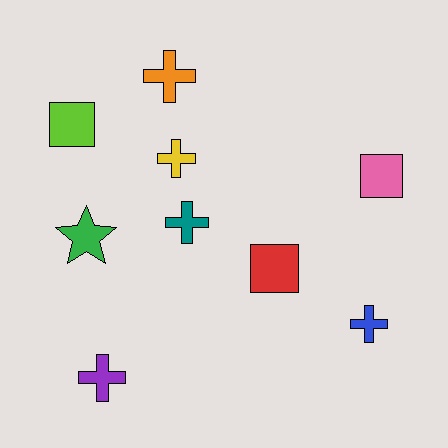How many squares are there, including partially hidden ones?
There are 3 squares.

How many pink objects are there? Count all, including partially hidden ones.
There is 1 pink object.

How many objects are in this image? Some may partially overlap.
There are 9 objects.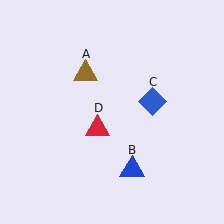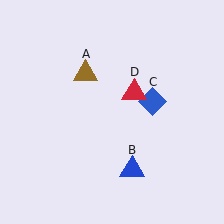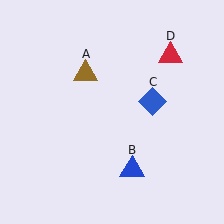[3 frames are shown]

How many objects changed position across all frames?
1 object changed position: red triangle (object D).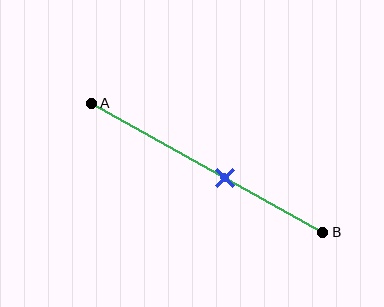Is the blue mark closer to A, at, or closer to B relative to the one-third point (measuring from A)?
The blue mark is closer to point B than the one-third point of segment AB.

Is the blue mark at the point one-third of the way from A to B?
No, the mark is at about 60% from A, not at the 33% one-third point.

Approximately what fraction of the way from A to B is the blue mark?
The blue mark is approximately 60% of the way from A to B.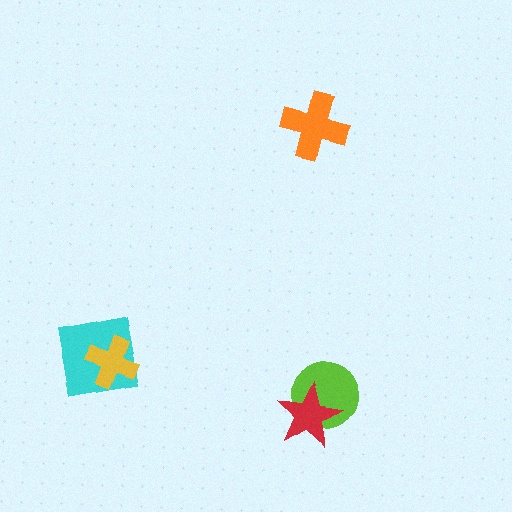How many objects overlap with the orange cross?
0 objects overlap with the orange cross.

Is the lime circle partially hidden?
Yes, it is partially covered by another shape.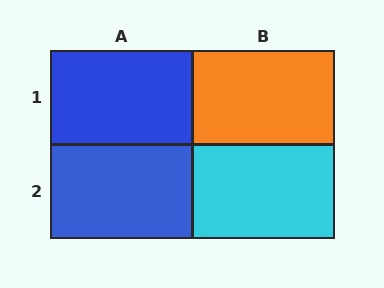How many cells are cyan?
1 cell is cyan.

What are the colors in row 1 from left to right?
Blue, orange.